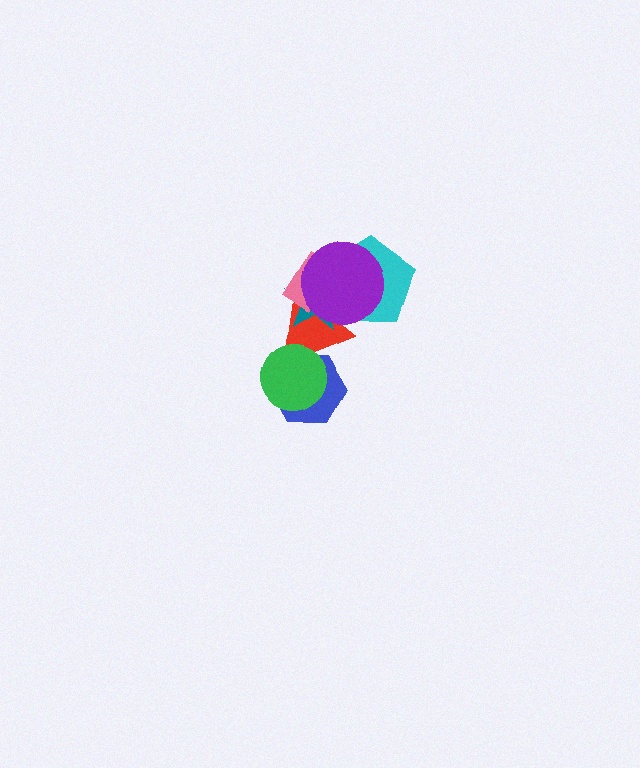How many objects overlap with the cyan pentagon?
4 objects overlap with the cyan pentagon.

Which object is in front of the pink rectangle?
The purple circle is in front of the pink rectangle.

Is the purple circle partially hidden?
No, no other shape covers it.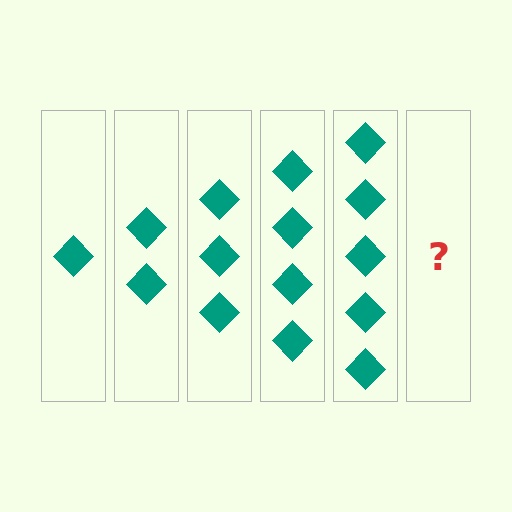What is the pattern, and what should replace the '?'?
The pattern is that each step adds one more diamond. The '?' should be 6 diamonds.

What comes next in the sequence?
The next element should be 6 diamonds.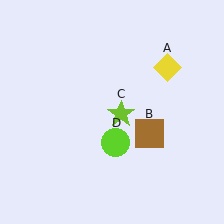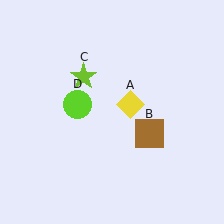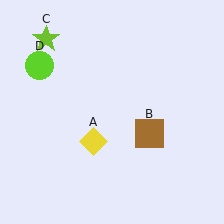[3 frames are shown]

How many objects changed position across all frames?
3 objects changed position: yellow diamond (object A), lime star (object C), lime circle (object D).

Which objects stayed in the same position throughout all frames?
Brown square (object B) remained stationary.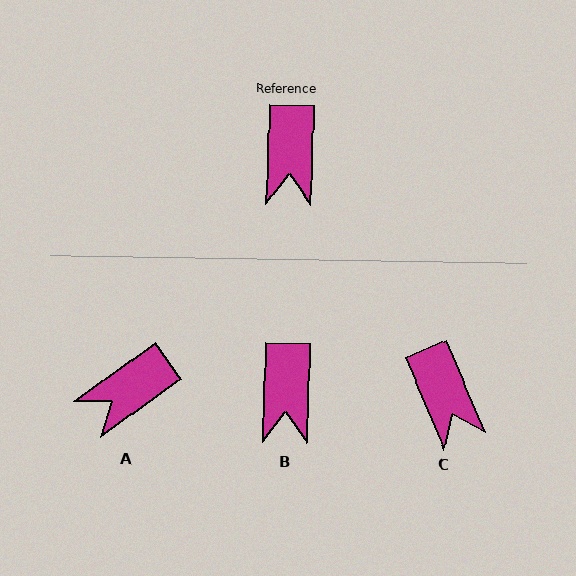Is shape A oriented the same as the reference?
No, it is off by about 52 degrees.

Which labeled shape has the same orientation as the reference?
B.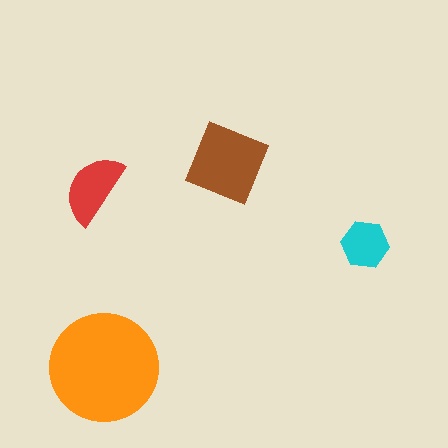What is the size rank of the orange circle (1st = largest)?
1st.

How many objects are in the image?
There are 4 objects in the image.